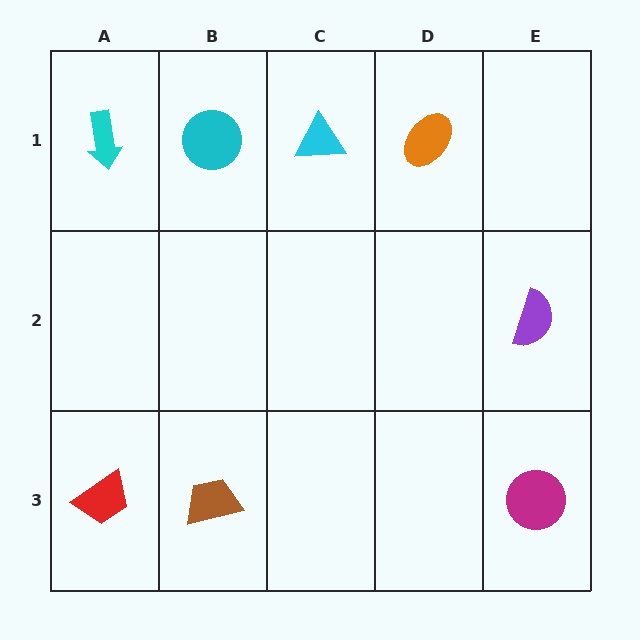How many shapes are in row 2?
1 shape.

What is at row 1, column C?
A cyan triangle.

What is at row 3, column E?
A magenta circle.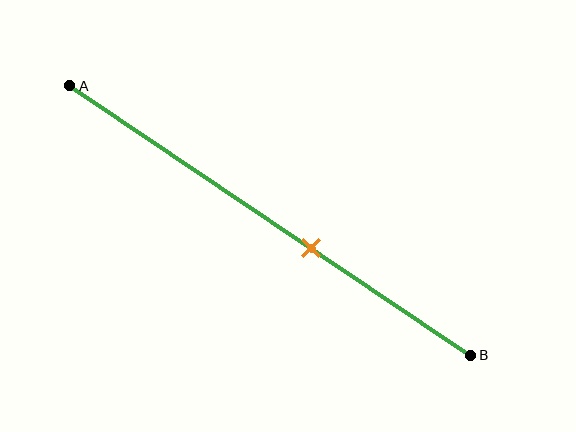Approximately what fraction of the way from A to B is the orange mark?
The orange mark is approximately 60% of the way from A to B.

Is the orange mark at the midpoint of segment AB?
No, the mark is at about 60% from A, not at the 50% midpoint.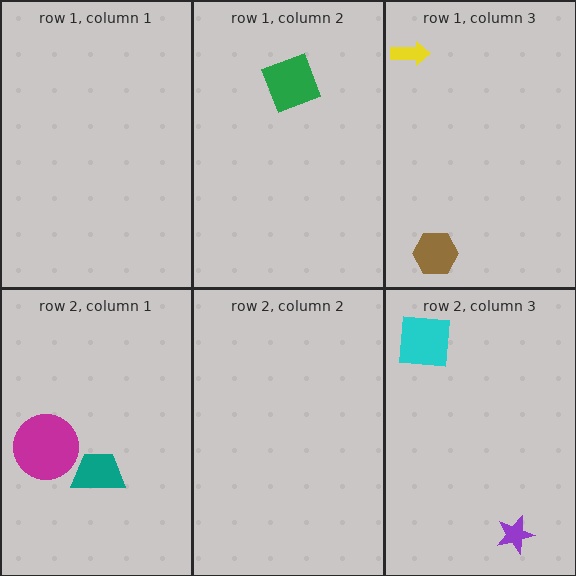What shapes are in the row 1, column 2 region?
The green diamond.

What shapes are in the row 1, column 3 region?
The brown hexagon, the yellow arrow.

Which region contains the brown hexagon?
The row 1, column 3 region.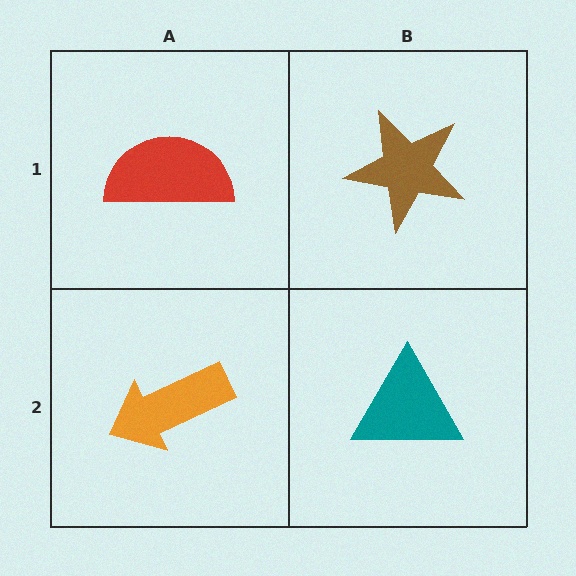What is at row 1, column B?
A brown star.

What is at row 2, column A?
An orange arrow.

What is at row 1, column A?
A red semicircle.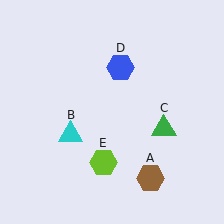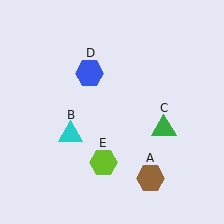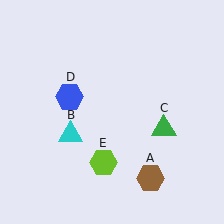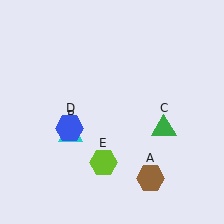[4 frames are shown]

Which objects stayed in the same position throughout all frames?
Brown hexagon (object A) and cyan triangle (object B) and green triangle (object C) and lime hexagon (object E) remained stationary.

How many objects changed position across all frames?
1 object changed position: blue hexagon (object D).